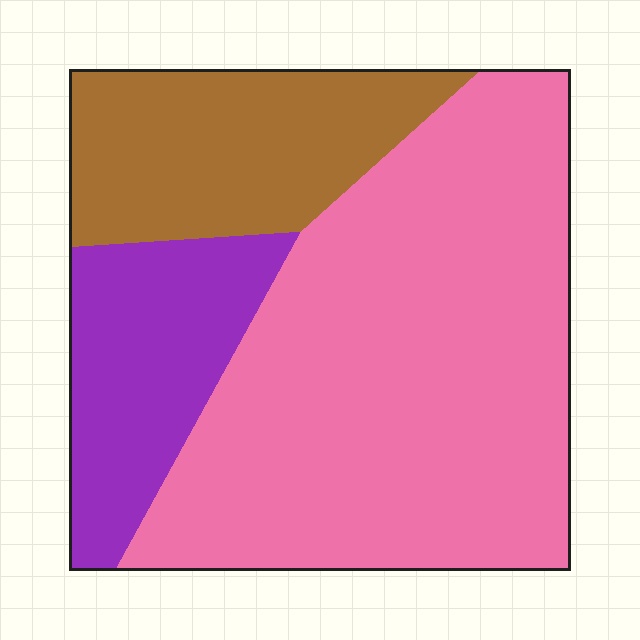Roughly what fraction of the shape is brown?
Brown takes up about one fifth (1/5) of the shape.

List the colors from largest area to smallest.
From largest to smallest: pink, brown, purple.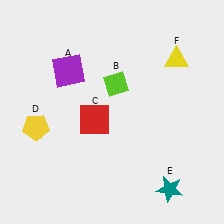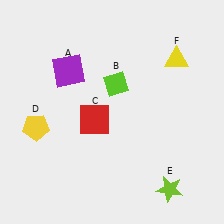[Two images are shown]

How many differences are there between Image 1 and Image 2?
There is 1 difference between the two images.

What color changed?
The star (E) changed from teal in Image 1 to lime in Image 2.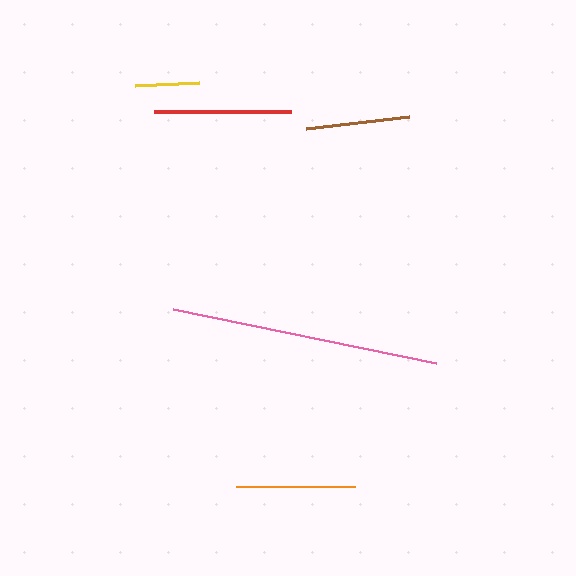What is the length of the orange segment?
The orange segment is approximately 120 pixels long.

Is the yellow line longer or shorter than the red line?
The red line is longer than the yellow line.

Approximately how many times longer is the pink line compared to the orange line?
The pink line is approximately 2.3 times the length of the orange line.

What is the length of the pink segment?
The pink segment is approximately 269 pixels long.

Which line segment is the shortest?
The yellow line is the shortest at approximately 64 pixels.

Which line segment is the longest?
The pink line is the longest at approximately 269 pixels.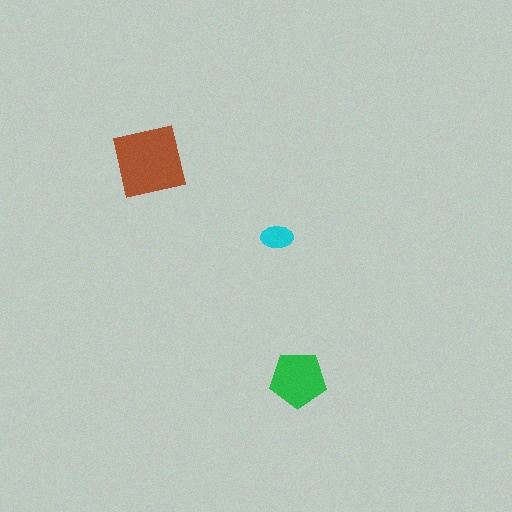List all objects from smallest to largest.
The cyan ellipse, the green pentagon, the brown square.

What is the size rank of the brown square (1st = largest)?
1st.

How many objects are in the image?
There are 3 objects in the image.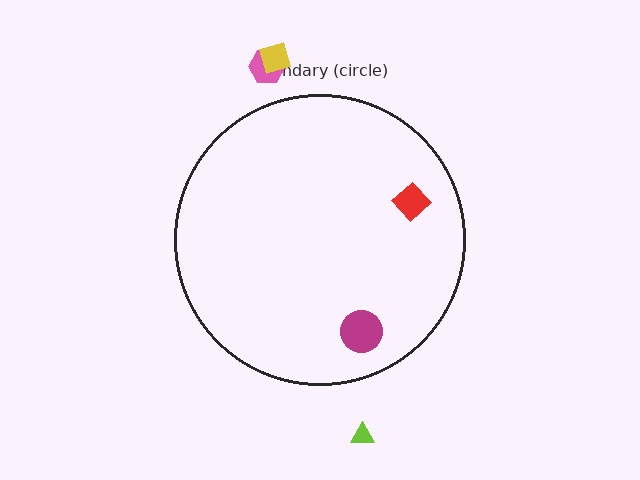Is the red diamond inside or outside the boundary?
Inside.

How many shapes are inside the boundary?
2 inside, 3 outside.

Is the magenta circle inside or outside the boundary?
Inside.